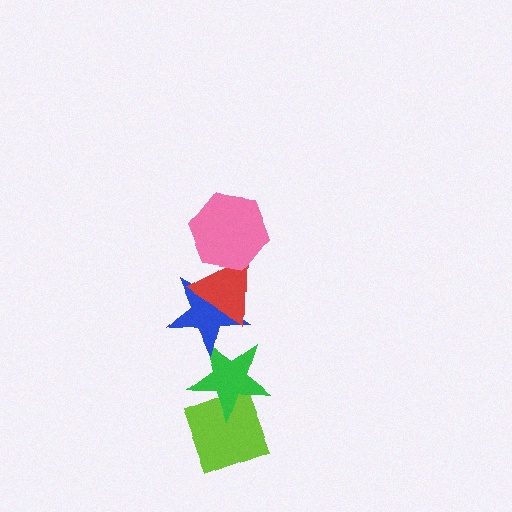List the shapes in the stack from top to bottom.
From top to bottom: the pink hexagon, the red triangle, the blue star, the green star, the lime diamond.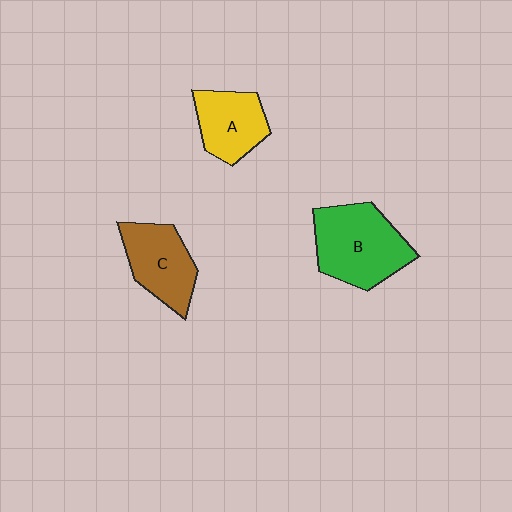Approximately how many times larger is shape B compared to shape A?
Approximately 1.5 times.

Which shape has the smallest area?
Shape A (yellow).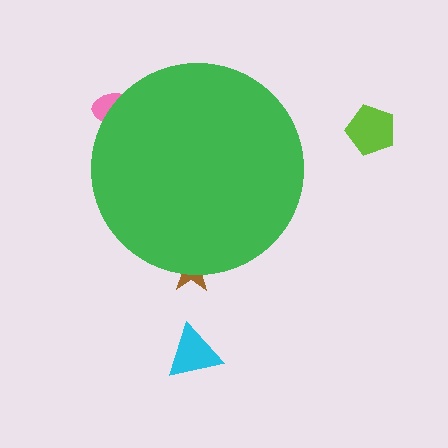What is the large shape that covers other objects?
A green circle.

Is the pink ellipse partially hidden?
Yes, the pink ellipse is partially hidden behind the green circle.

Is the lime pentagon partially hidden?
No, the lime pentagon is fully visible.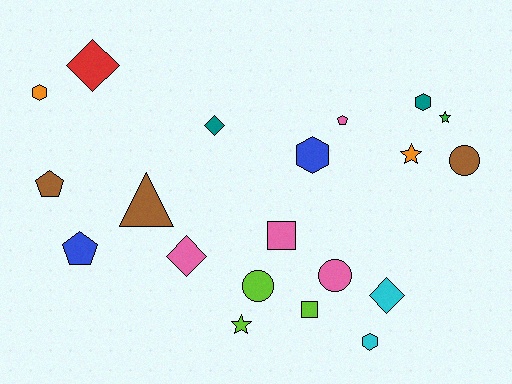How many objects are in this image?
There are 20 objects.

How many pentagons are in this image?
There are 3 pentagons.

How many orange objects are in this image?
There are 2 orange objects.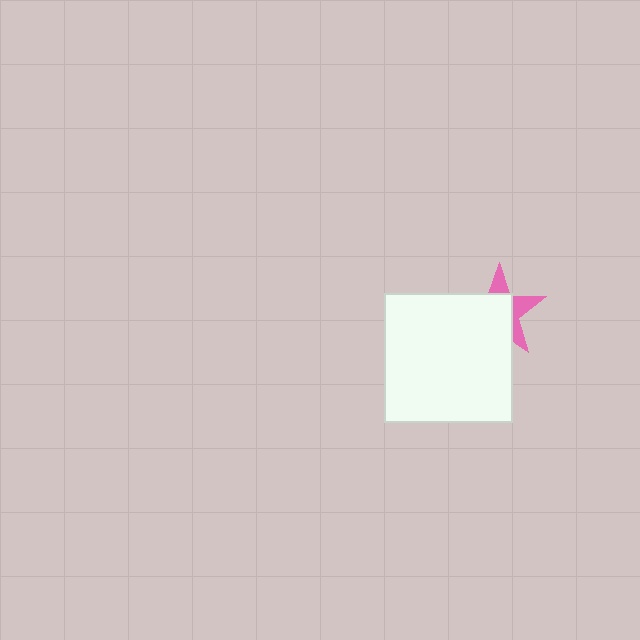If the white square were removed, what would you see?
You would see the complete pink star.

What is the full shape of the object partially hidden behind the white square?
The partially hidden object is a pink star.